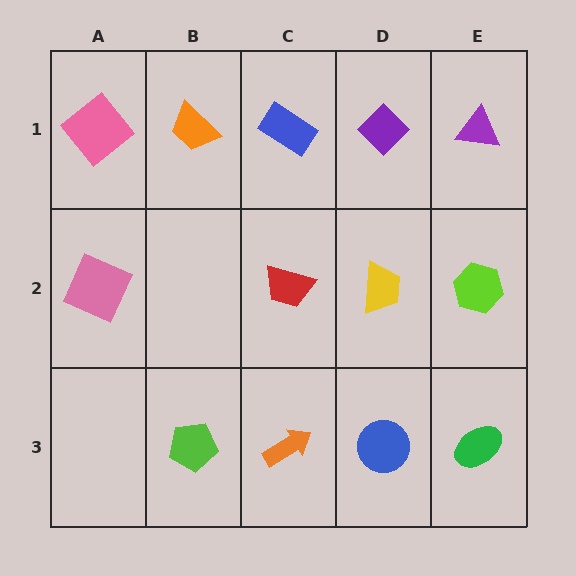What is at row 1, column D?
A purple diamond.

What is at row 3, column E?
A green ellipse.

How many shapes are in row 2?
4 shapes.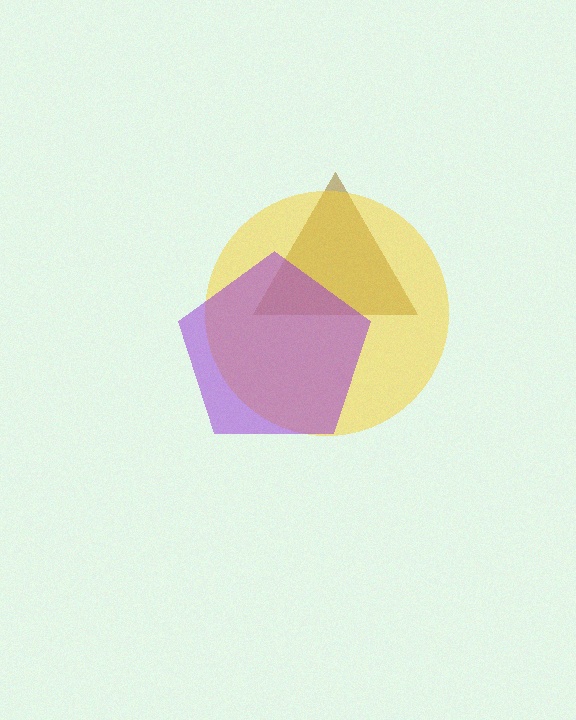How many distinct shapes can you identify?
There are 3 distinct shapes: a brown triangle, a yellow circle, a purple pentagon.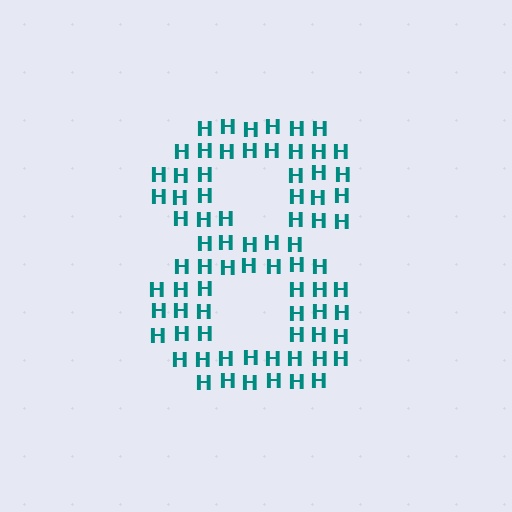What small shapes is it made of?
It is made of small letter H's.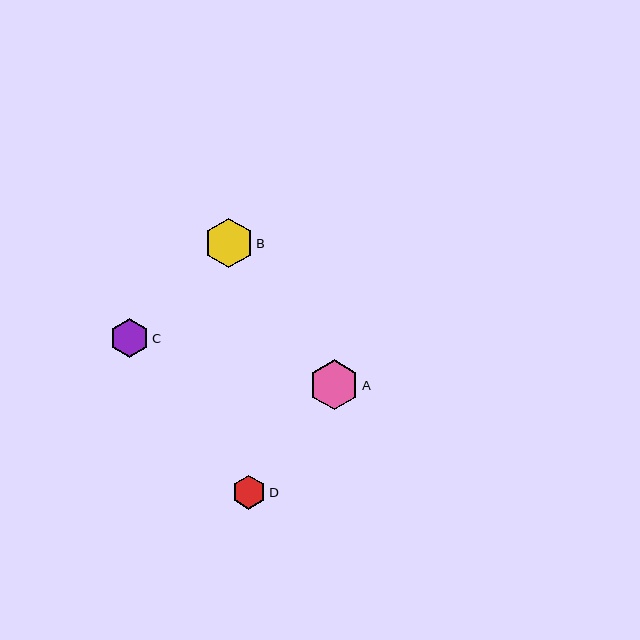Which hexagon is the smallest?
Hexagon D is the smallest with a size of approximately 34 pixels.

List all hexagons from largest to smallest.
From largest to smallest: A, B, C, D.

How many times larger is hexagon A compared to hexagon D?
Hexagon A is approximately 1.5 times the size of hexagon D.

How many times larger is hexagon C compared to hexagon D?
Hexagon C is approximately 1.2 times the size of hexagon D.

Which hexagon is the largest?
Hexagon A is the largest with a size of approximately 50 pixels.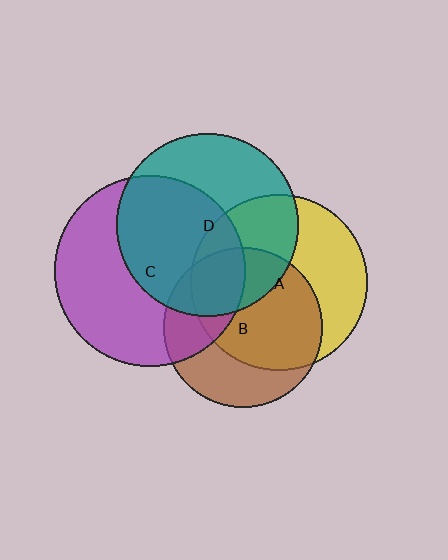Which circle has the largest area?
Circle C (purple).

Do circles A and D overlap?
Yes.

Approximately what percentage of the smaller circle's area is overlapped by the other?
Approximately 40%.